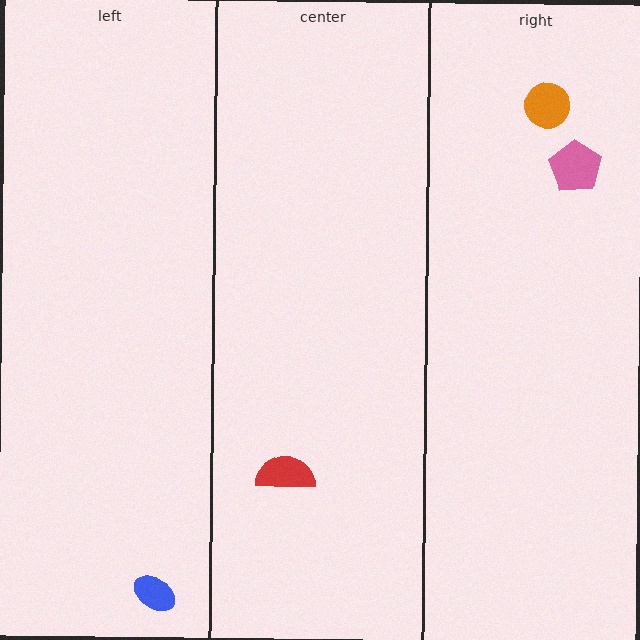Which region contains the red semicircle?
The center region.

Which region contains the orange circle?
The right region.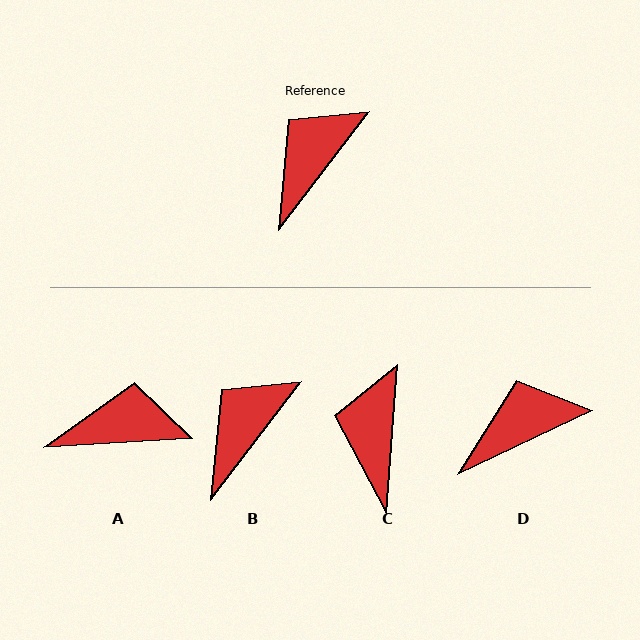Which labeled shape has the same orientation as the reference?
B.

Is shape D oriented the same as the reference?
No, it is off by about 27 degrees.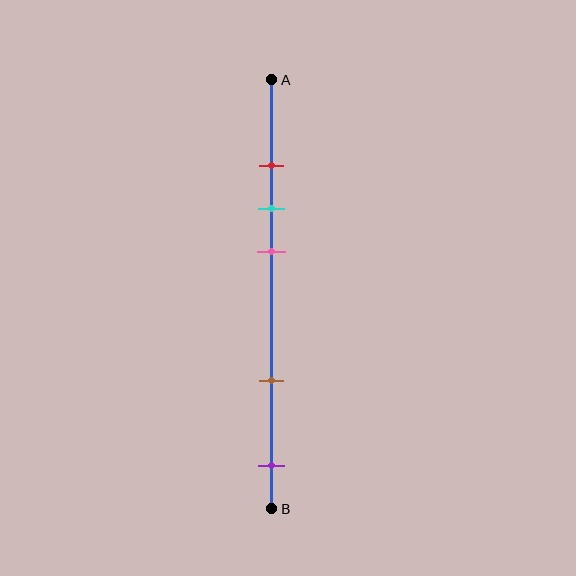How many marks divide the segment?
There are 5 marks dividing the segment.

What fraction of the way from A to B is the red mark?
The red mark is approximately 20% (0.2) of the way from A to B.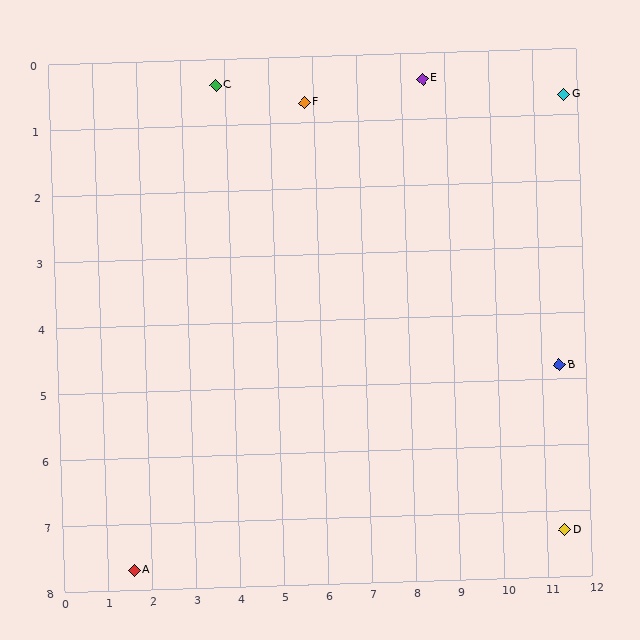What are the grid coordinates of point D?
Point D is at approximately (11.4, 7.3).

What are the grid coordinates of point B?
Point B is at approximately (11.4, 4.8).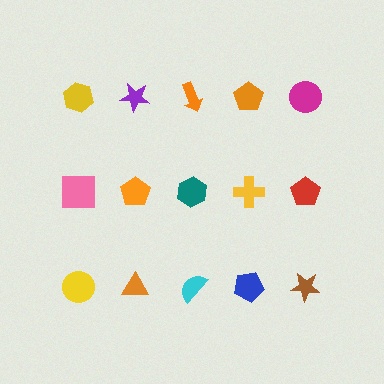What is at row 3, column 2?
An orange triangle.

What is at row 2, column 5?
A red pentagon.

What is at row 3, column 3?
A cyan semicircle.